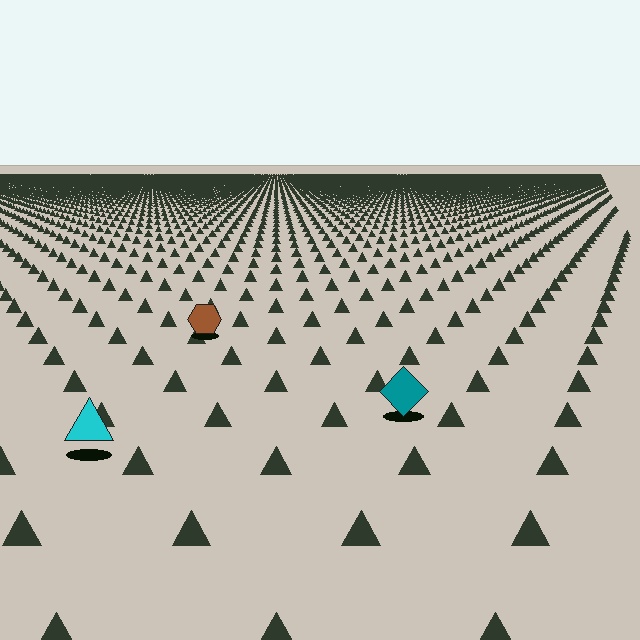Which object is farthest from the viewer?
The brown hexagon is farthest from the viewer. It appears smaller and the ground texture around it is denser.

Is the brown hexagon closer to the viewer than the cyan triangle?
No. The cyan triangle is closer — you can tell from the texture gradient: the ground texture is coarser near it.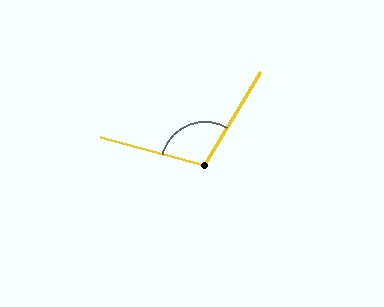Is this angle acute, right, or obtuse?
It is obtuse.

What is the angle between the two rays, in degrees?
Approximately 106 degrees.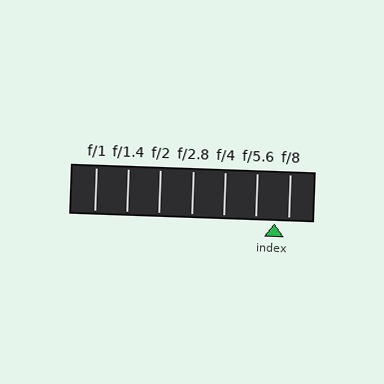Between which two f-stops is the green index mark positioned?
The index mark is between f/5.6 and f/8.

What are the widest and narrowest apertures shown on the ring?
The widest aperture shown is f/1 and the narrowest is f/8.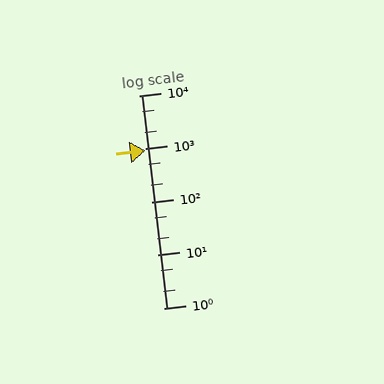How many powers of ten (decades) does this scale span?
The scale spans 4 decades, from 1 to 10000.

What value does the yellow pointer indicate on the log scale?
The pointer indicates approximately 900.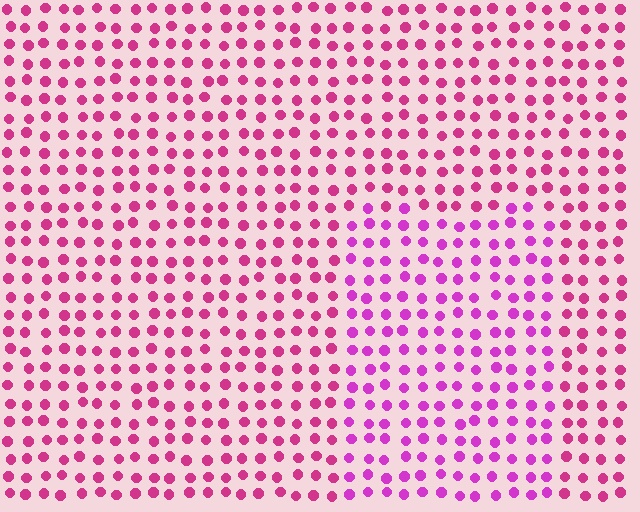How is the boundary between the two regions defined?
The boundary is defined purely by a slight shift in hue (about 25 degrees). Spacing, size, and orientation are identical on both sides.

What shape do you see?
I see a rectangle.